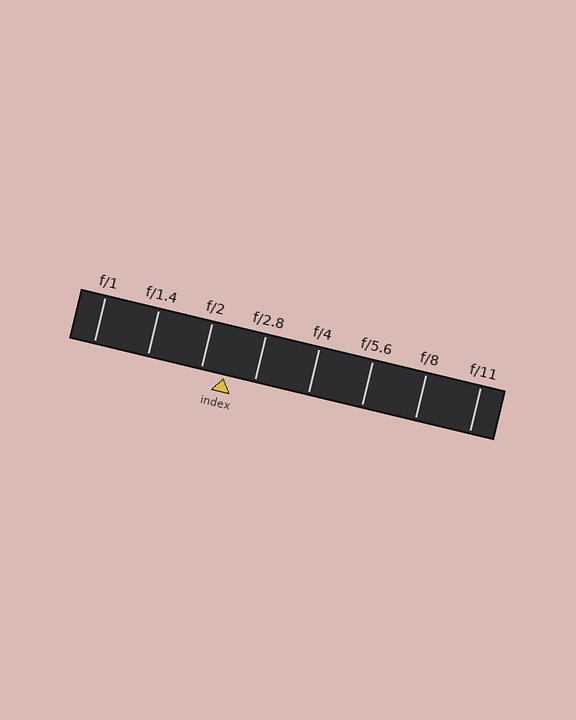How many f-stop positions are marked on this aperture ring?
There are 8 f-stop positions marked.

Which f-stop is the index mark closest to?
The index mark is closest to f/2.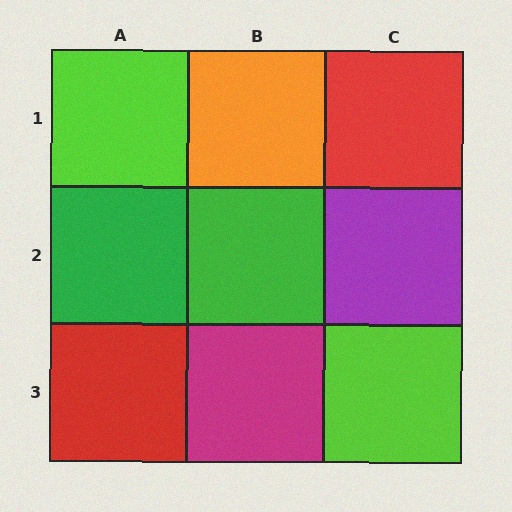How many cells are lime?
2 cells are lime.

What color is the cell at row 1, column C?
Red.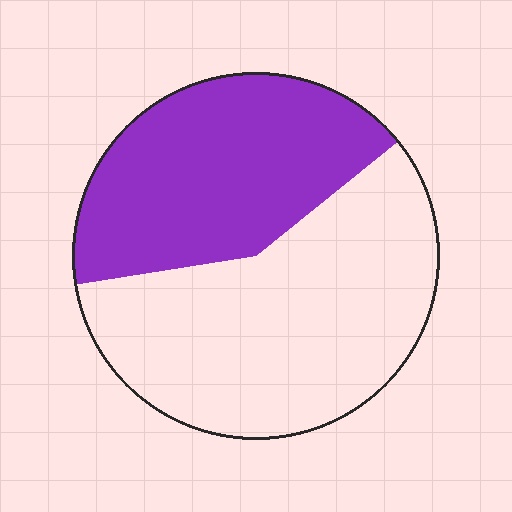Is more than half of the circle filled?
No.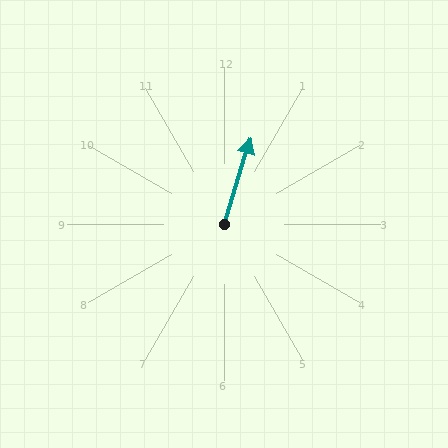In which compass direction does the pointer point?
North.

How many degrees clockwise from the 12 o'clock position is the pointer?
Approximately 17 degrees.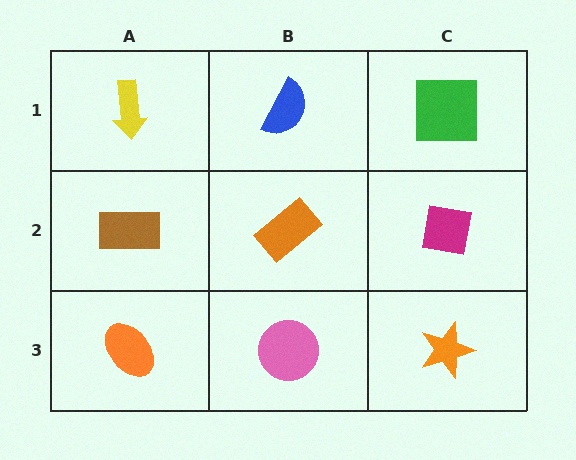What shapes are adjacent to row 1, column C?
A magenta square (row 2, column C), a blue semicircle (row 1, column B).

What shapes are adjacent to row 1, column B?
An orange rectangle (row 2, column B), a yellow arrow (row 1, column A), a green square (row 1, column C).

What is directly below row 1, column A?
A brown rectangle.